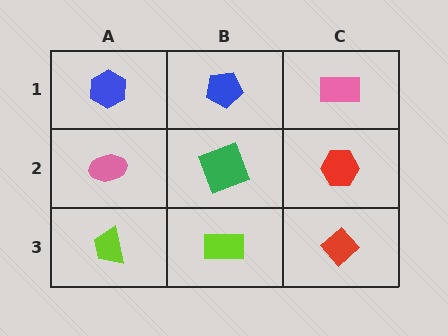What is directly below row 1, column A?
A pink ellipse.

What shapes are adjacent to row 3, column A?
A pink ellipse (row 2, column A), a lime rectangle (row 3, column B).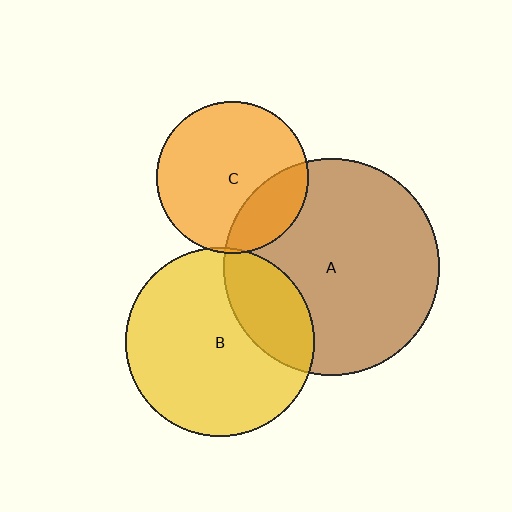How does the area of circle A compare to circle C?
Approximately 2.0 times.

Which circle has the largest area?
Circle A (brown).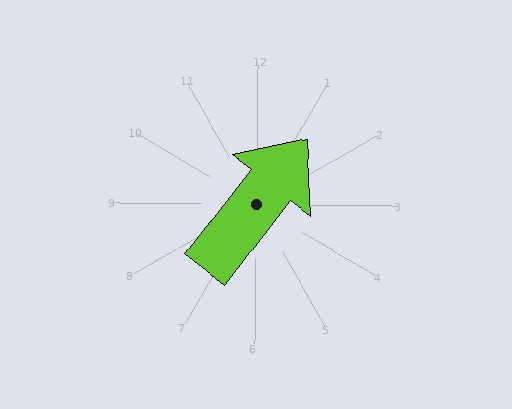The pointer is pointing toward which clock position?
Roughly 1 o'clock.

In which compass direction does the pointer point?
Northeast.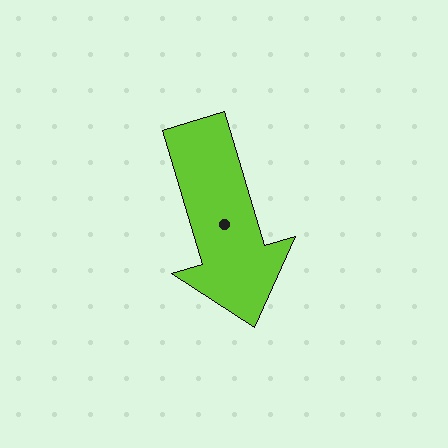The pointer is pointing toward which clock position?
Roughly 5 o'clock.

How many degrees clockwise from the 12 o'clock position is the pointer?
Approximately 163 degrees.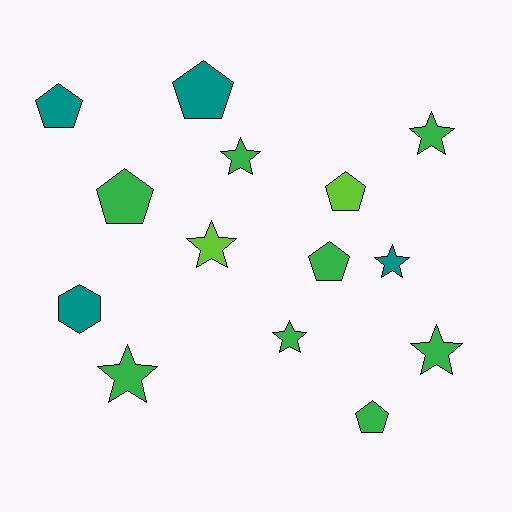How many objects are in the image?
There are 14 objects.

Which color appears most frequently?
Green, with 8 objects.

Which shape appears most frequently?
Star, with 7 objects.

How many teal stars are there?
There is 1 teal star.